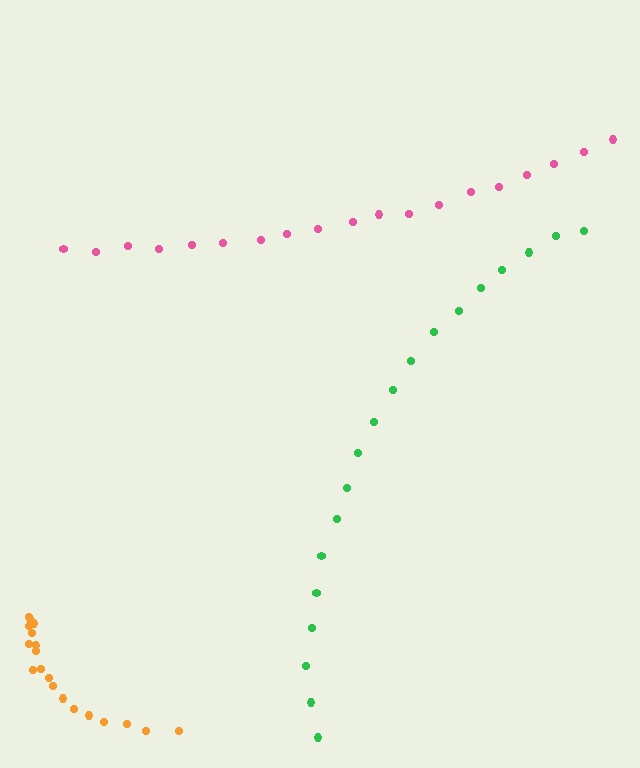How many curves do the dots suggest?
There are 3 distinct paths.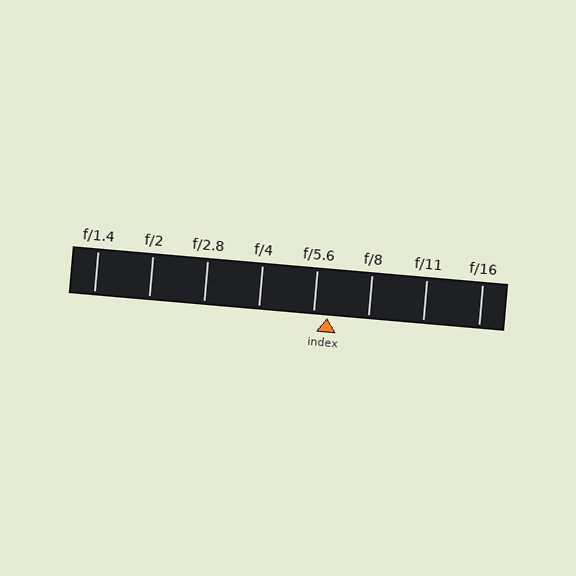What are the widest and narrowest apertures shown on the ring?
The widest aperture shown is f/1.4 and the narrowest is f/16.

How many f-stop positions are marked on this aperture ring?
There are 8 f-stop positions marked.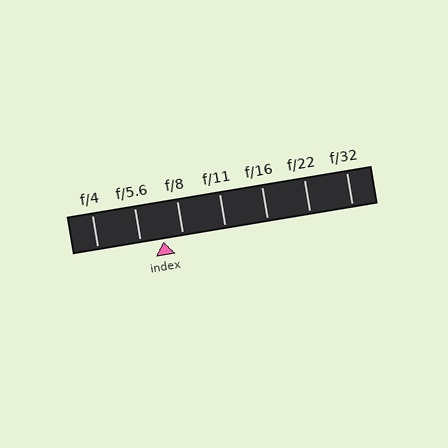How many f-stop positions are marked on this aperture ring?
There are 7 f-stop positions marked.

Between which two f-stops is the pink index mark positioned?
The index mark is between f/5.6 and f/8.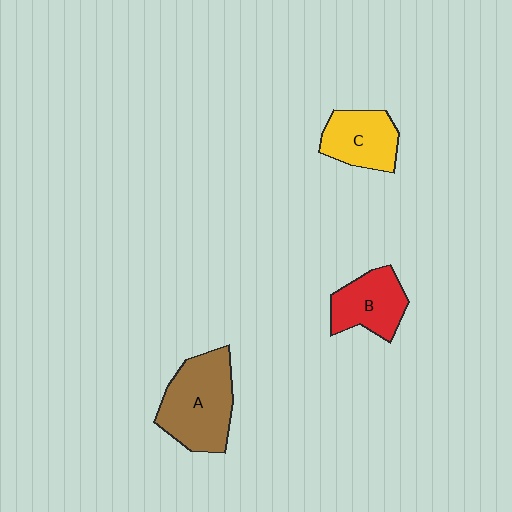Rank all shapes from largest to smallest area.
From largest to smallest: A (brown), B (red), C (yellow).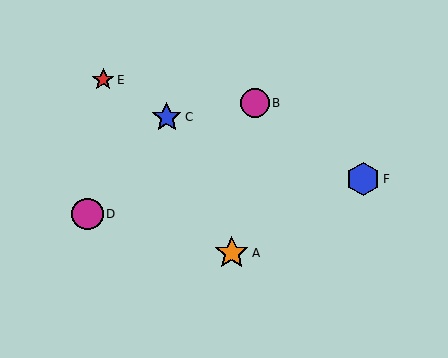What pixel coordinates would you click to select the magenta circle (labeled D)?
Click at (88, 214) to select the magenta circle D.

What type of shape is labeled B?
Shape B is a magenta circle.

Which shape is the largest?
The orange star (labeled A) is the largest.